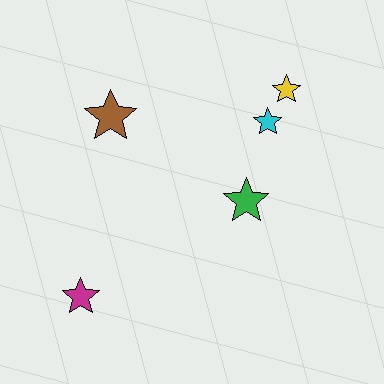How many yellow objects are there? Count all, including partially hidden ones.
There is 1 yellow object.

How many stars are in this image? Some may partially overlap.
There are 5 stars.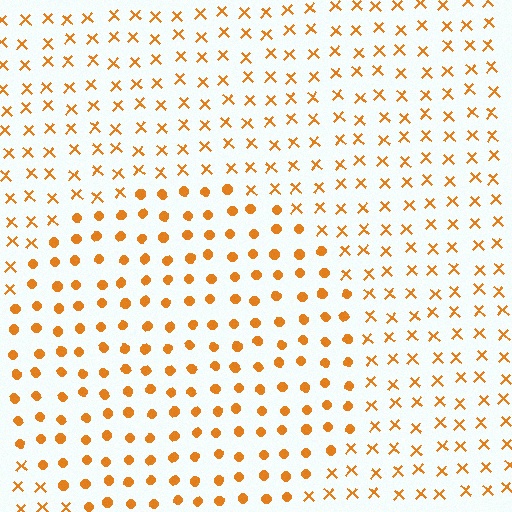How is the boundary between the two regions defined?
The boundary is defined by a change in element shape: circles inside vs. X marks outside. All elements share the same color and spacing.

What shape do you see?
I see a circle.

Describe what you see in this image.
The image is filled with small orange elements arranged in a uniform grid. A circle-shaped region contains circles, while the surrounding area contains X marks. The boundary is defined purely by the change in element shape.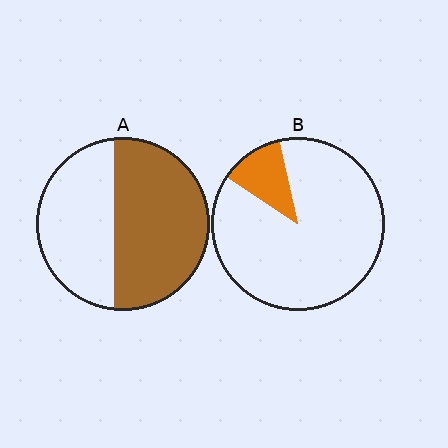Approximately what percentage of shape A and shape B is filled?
A is approximately 55% and B is approximately 10%.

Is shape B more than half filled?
No.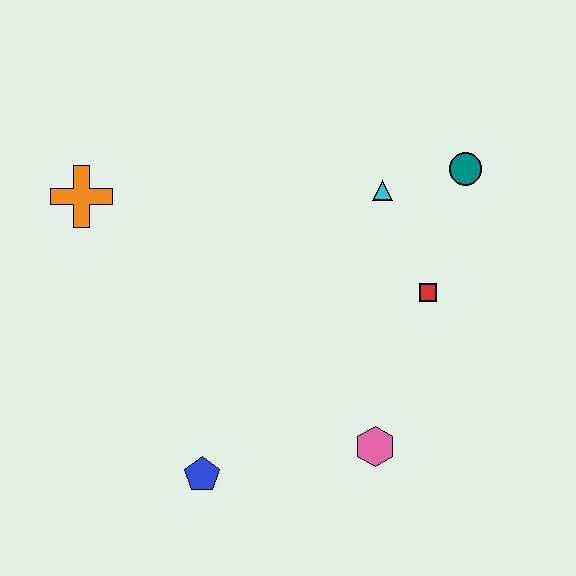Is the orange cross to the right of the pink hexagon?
No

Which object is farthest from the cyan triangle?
The blue pentagon is farthest from the cyan triangle.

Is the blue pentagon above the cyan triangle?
No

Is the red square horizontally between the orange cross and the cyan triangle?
No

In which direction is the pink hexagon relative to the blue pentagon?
The pink hexagon is to the right of the blue pentagon.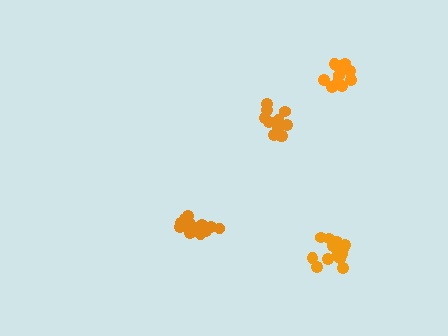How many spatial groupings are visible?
There are 4 spatial groupings.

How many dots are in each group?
Group 1: 17 dots, Group 2: 13 dots, Group 3: 12 dots, Group 4: 12 dots (54 total).